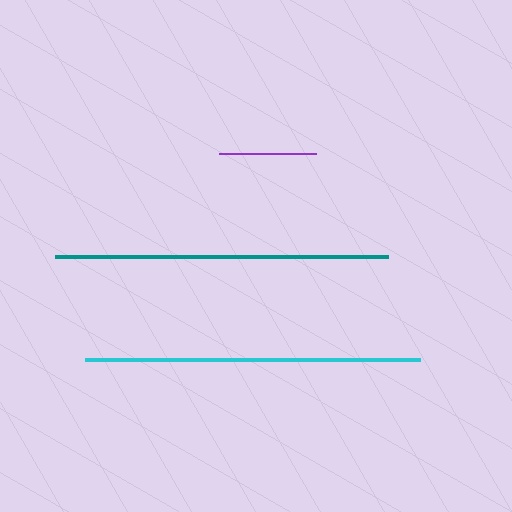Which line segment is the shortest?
The purple line is the shortest at approximately 97 pixels.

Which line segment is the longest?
The cyan line is the longest at approximately 335 pixels.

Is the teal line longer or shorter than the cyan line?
The cyan line is longer than the teal line.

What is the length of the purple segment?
The purple segment is approximately 97 pixels long.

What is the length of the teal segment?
The teal segment is approximately 332 pixels long.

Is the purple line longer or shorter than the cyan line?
The cyan line is longer than the purple line.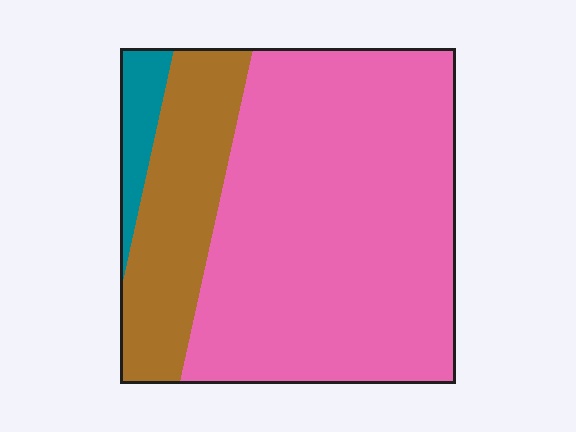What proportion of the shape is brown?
Brown covers around 25% of the shape.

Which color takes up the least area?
Teal, at roughly 5%.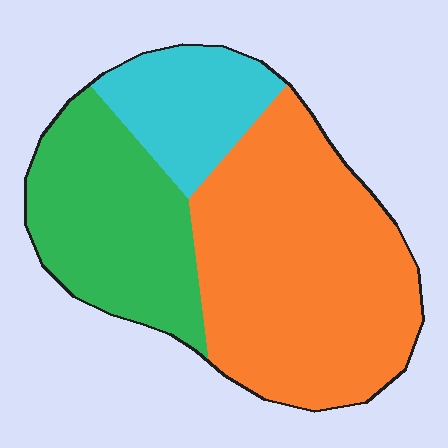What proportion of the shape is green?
Green takes up about one third (1/3) of the shape.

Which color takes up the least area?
Cyan, at roughly 15%.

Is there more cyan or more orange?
Orange.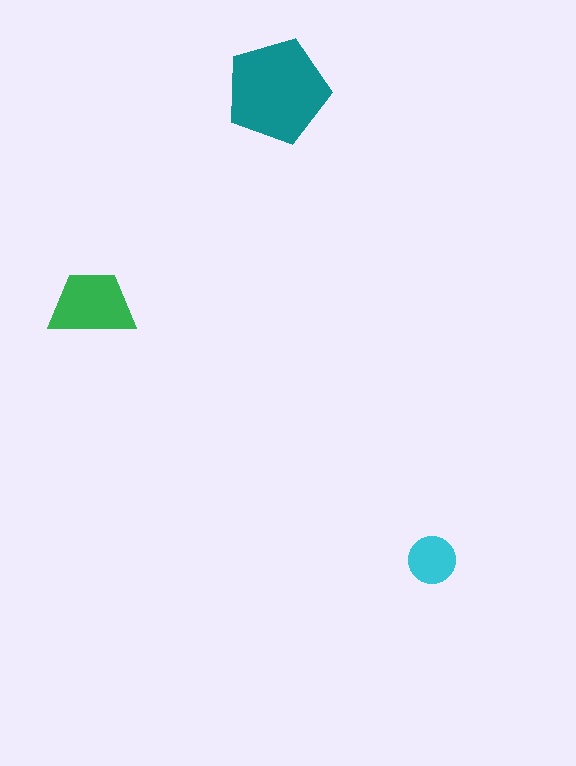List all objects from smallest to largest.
The cyan circle, the green trapezoid, the teal pentagon.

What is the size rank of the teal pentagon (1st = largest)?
1st.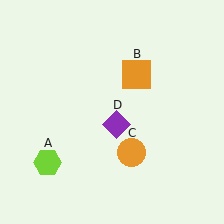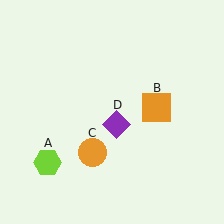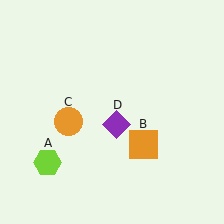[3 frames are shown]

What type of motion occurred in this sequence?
The orange square (object B), orange circle (object C) rotated clockwise around the center of the scene.